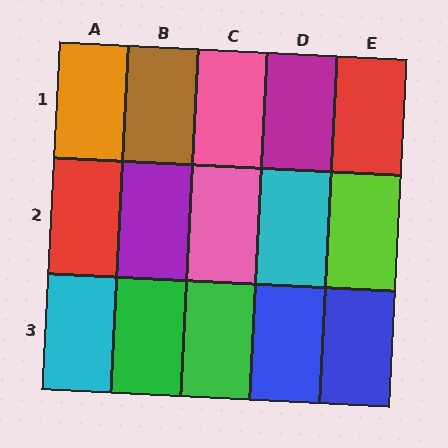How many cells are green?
2 cells are green.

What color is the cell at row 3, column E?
Blue.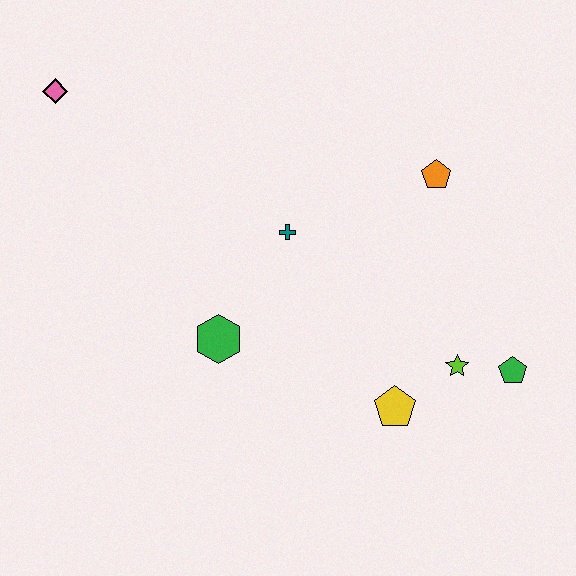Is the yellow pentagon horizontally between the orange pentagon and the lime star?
No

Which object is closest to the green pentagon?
The lime star is closest to the green pentagon.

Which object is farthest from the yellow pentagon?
The pink diamond is farthest from the yellow pentagon.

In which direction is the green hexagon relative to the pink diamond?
The green hexagon is below the pink diamond.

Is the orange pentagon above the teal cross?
Yes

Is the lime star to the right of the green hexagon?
Yes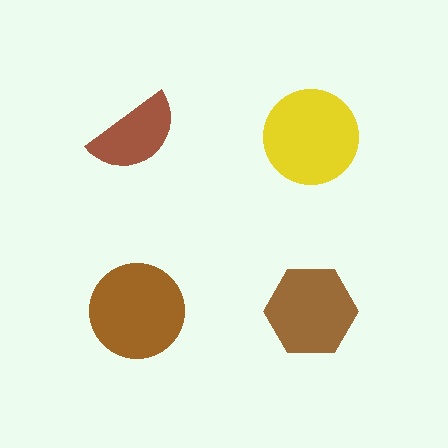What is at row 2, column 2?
A brown hexagon.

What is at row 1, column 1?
A brown semicircle.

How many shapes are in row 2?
2 shapes.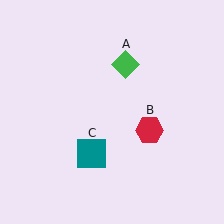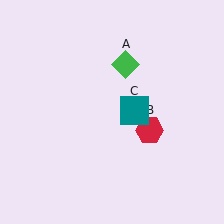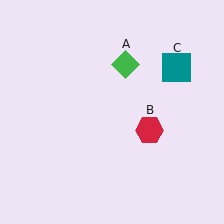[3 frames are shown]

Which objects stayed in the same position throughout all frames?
Green diamond (object A) and red hexagon (object B) remained stationary.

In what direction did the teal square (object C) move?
The teal square (object C) moved up and to the right.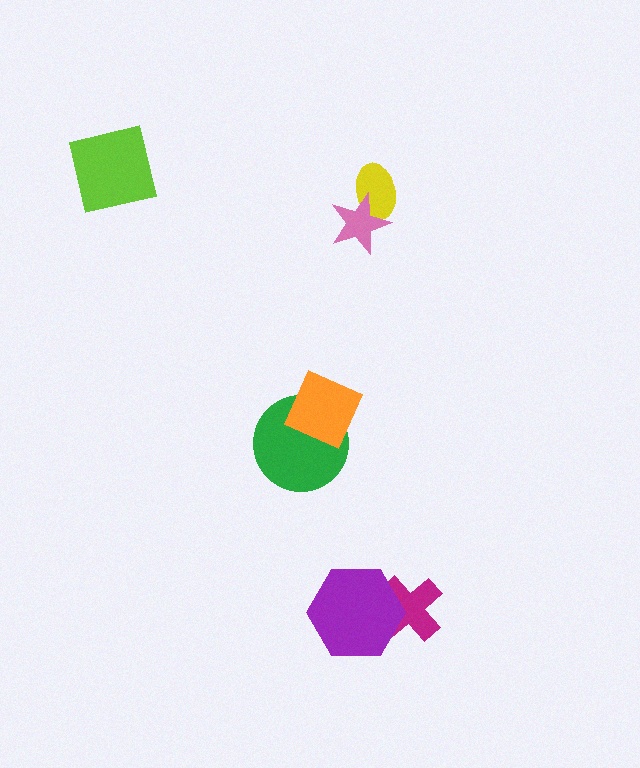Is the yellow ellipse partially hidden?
Yes, it is partially covered by another shape.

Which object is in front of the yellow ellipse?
The pink star is in front of the yellow ellipse.